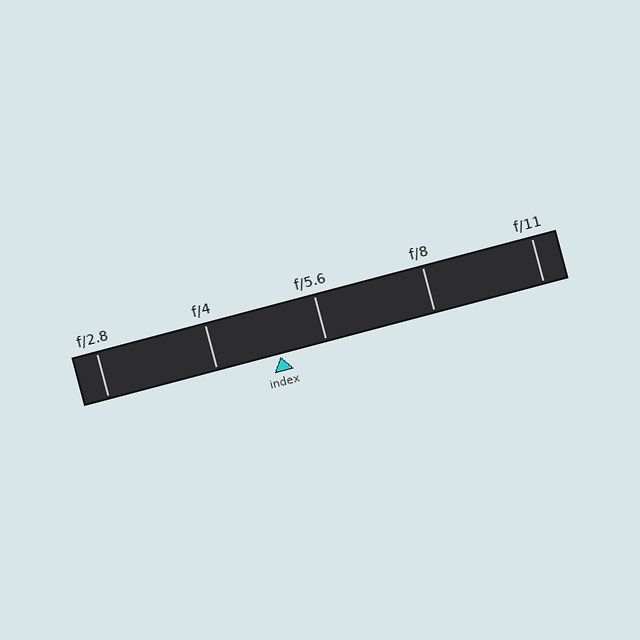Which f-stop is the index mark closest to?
The index mark is closest to f/5.6.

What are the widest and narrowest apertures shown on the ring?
The widest aperture shown is f/2.8 and the narrowest is f/11.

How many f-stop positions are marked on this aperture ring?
There are 5 f-stop positions marked.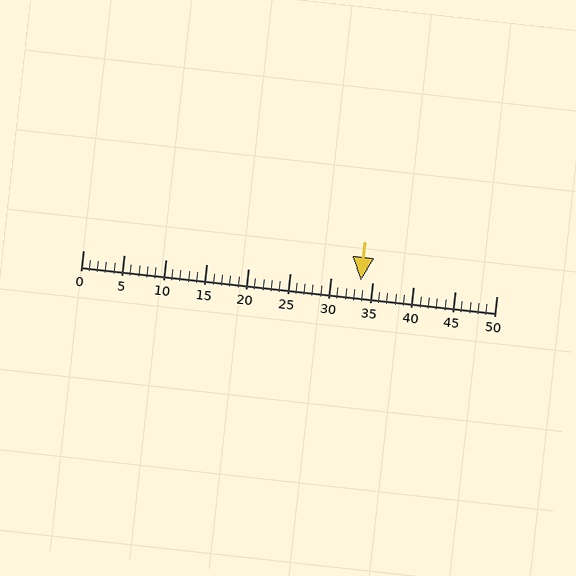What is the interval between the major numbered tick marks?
The major tick marks are spaced 5 units apart.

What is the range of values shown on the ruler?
The ruler shows values from 0 to 50.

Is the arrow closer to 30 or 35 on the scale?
The arrow is closer to 35.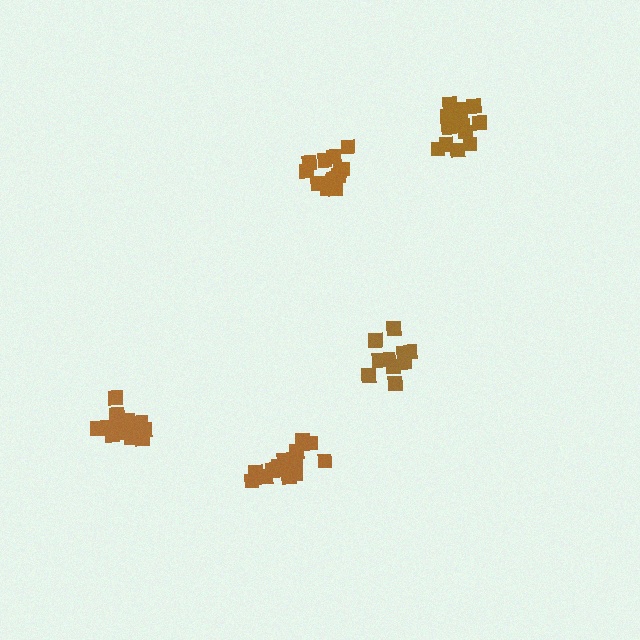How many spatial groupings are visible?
There are 5 spatial groupings.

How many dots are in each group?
Group 1: 17 dots, Group 2: 17 dots, Group 3: 13 dots, Group 4: 15 dots, Group 5: 11 dots (73 total).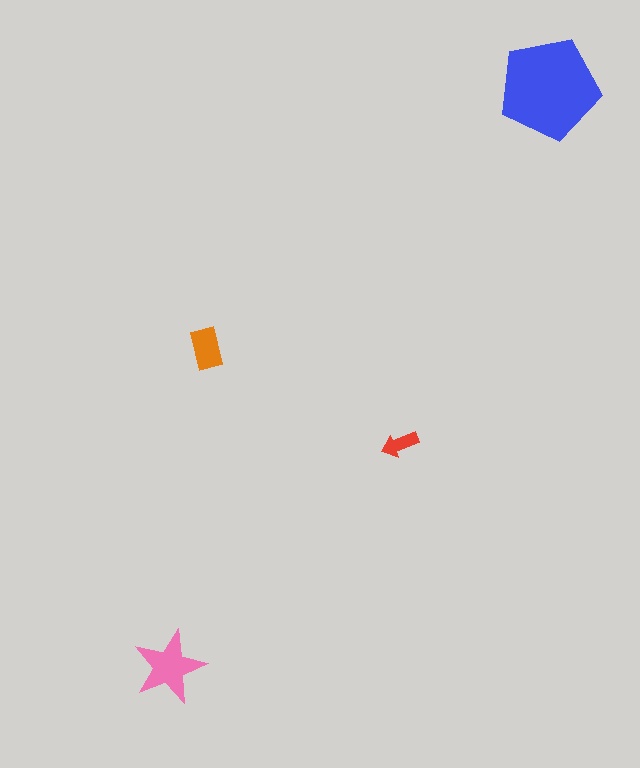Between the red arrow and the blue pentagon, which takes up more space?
The blue pentagon.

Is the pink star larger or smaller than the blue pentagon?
Smaller.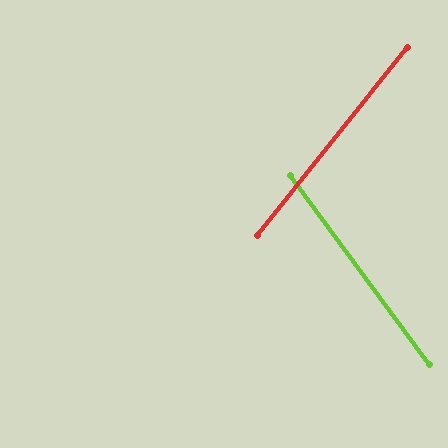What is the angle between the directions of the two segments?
Approximately 75 degrees.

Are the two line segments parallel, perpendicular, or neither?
Neither parallel nor perpendicular — they differ by about 75°.